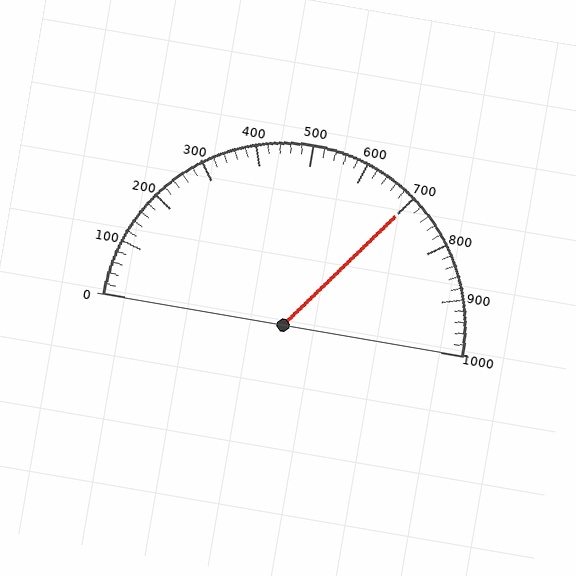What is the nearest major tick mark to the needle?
The nearest major tick mark is 700.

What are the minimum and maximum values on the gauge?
The gauge ranges from 0 to 1000.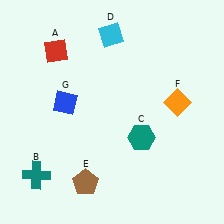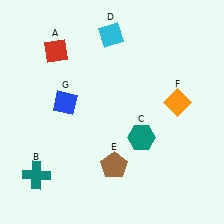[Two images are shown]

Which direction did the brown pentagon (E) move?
The brown pentagon (E) moved right.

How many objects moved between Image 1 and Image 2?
1 object moved between the two images.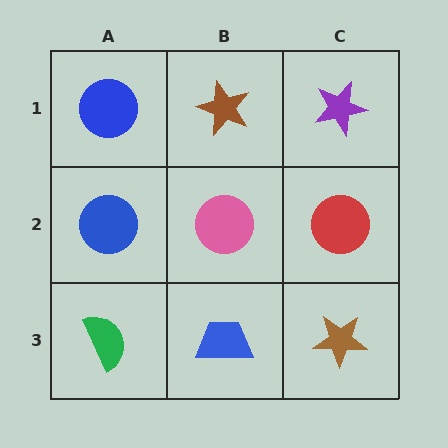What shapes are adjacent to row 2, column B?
A brown star (row 1, column B), a blue trapezoid (row 3, column B), a blue circle (row 2, column A), a red circle (row 2, column C).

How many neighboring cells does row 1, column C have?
2.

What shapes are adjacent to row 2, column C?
A purple star (row 1, column C), a brown star (row 3, column C), a pink circle (row 2, column B).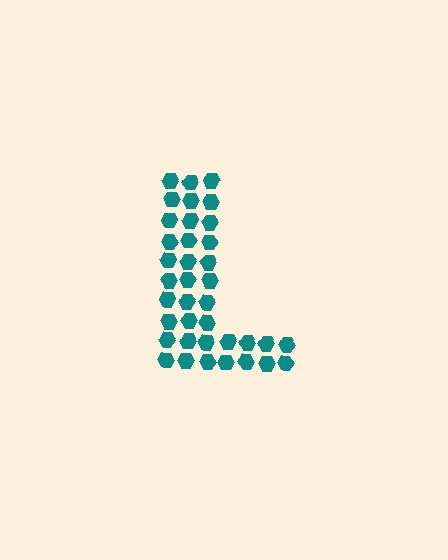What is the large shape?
The large shape is the letter L.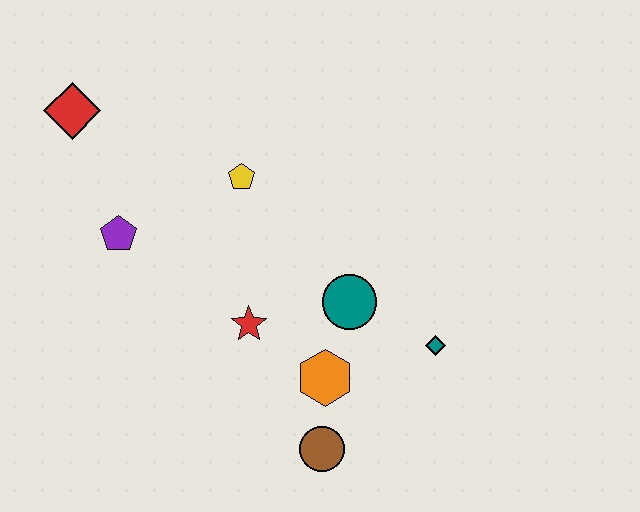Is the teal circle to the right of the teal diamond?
No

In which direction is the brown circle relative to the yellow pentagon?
The brown circle is below the yellow pentagon.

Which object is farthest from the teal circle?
The red diamond is farthest from the teal circle.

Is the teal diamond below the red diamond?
Yes